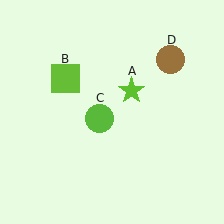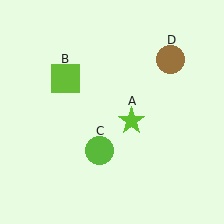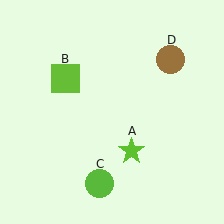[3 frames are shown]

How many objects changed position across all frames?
2 objects changed position: lime star (object A), lime circle (object C).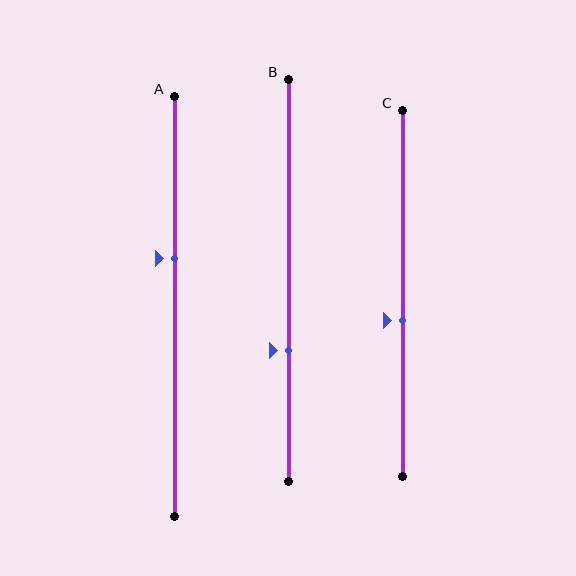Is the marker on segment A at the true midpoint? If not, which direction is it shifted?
No, the marker on segment A is shifted upward by about 11% of the segment length.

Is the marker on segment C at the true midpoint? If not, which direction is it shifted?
No, the marker on segment C is shifted downward by about 7% of the segment length.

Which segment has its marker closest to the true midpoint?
Segment C has its marker closest to the true midpoint.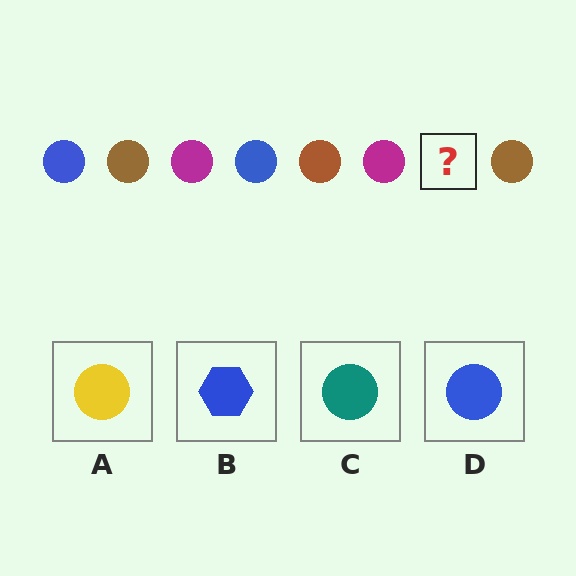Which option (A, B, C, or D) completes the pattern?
D.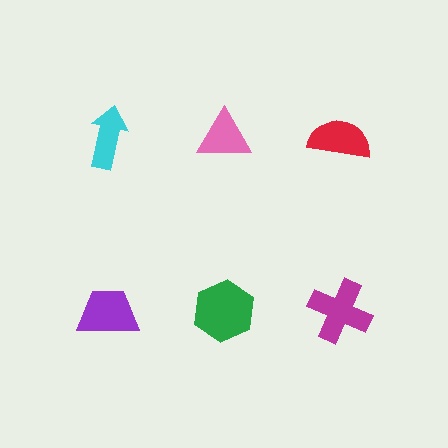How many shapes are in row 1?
3 shapes.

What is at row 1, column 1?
A cyan arrow.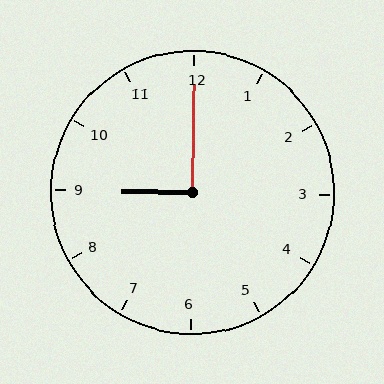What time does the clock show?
9:00.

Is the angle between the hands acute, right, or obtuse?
It is right.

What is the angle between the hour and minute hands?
Approximately 90 degrees.